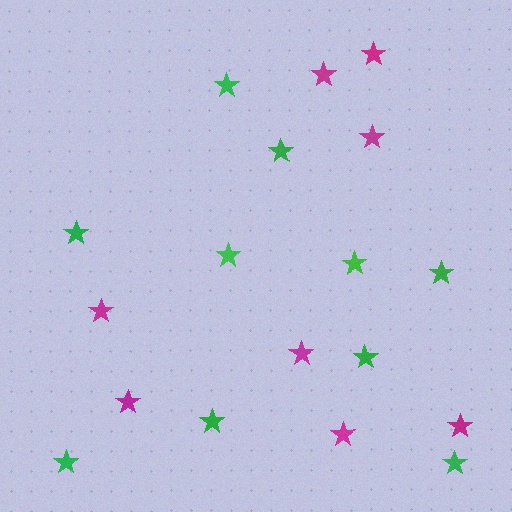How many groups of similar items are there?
There are 2 groups: one group of green stars (10) and one group of magenta stars (8).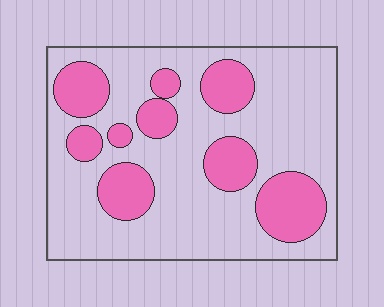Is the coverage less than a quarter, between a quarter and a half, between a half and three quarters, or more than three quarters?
Between a quarter and a half.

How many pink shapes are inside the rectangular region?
9.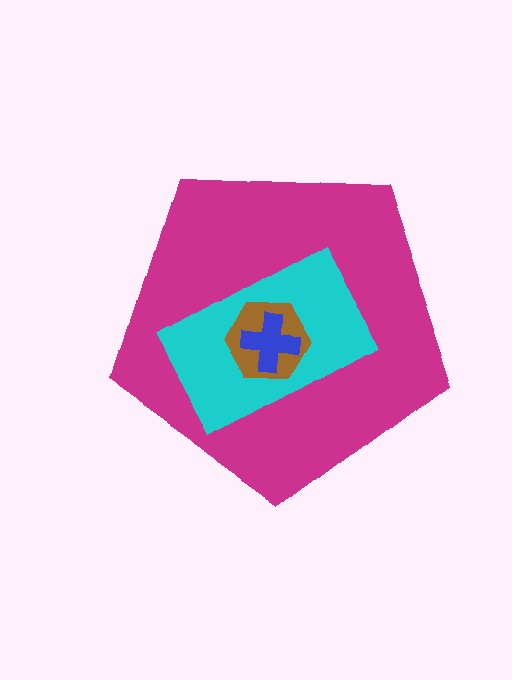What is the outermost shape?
The magenta pentagon.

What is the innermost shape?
The blue cross.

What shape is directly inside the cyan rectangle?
The brown hexagon.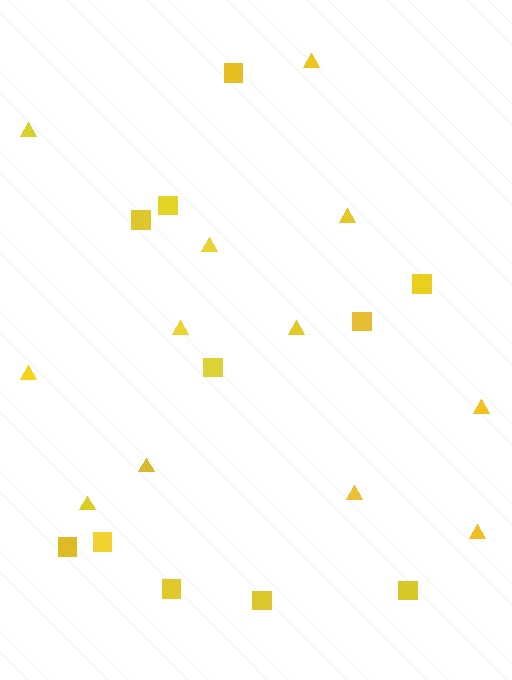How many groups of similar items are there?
There are 2 groups: one group of squares (11) and one group of triangles (12).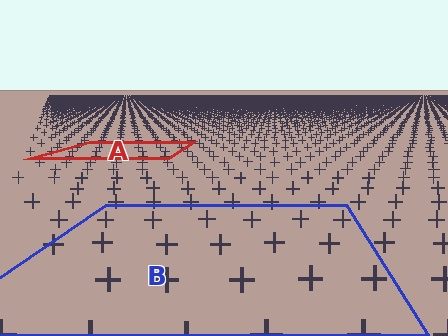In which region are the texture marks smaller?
The texture marks are smaller in region A, because it is farther away.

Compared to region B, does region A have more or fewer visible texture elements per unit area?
Region A has more texture elements per unit area — they are packed more densely because it is farther away.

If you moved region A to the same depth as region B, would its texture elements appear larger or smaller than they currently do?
They would appear larger. At a closer depth, the same texture elements are projected at a bigger on-screen size.